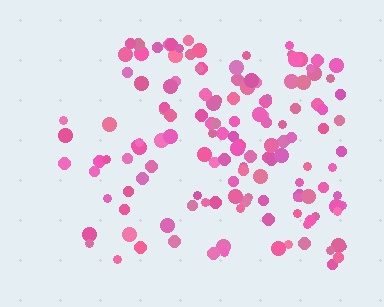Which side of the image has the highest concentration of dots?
The right.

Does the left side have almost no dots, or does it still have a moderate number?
Still a moderate number, just noticeably fewer than the right.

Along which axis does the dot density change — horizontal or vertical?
Horizontal.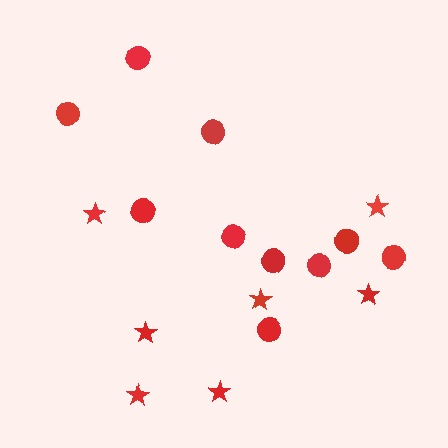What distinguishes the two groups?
There are 2 groups: one group of circles (10) and one group of stars (7).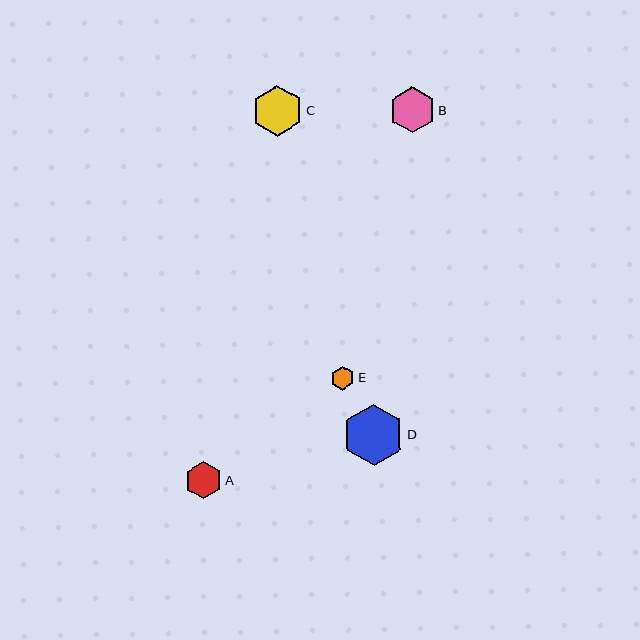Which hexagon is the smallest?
Hexagon E is the smallest with a size of approximately 24 pixels.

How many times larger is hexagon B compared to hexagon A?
Hexagon B is approximately 1.2 times the size of hexagon A.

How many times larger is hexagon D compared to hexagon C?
Hexagon D is approximately 1.2 times the size of hexagon C.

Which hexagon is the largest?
Hexagon D is the largest with a size of approximately 62 pixels.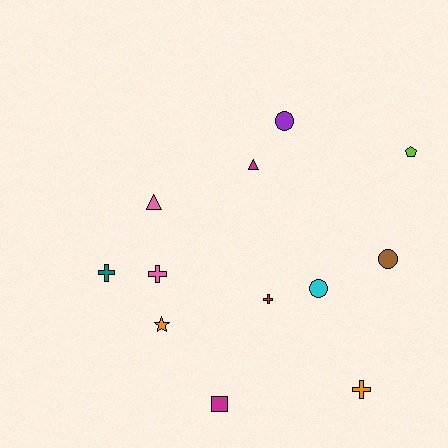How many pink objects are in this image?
There are 2 pink objects.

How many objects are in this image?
There are 12 objects.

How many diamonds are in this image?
There are no diamonds.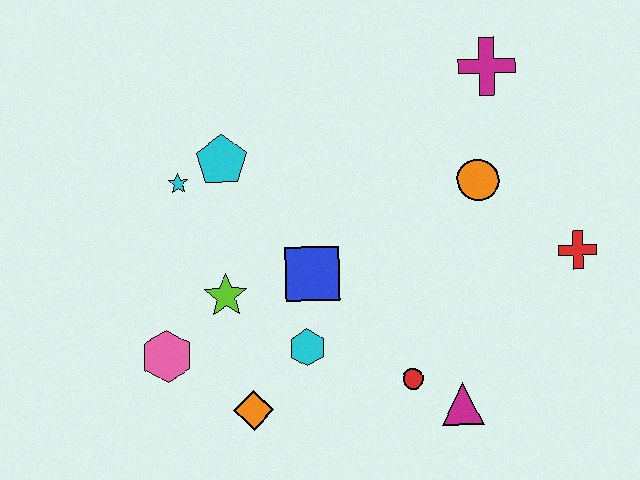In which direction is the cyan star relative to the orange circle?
The cyan star is to the left of the orange circle.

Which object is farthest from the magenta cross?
The pink hexagon is farthest from the magenta cross.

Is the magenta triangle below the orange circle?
Yes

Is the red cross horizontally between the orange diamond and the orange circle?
No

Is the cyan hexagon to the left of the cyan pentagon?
No